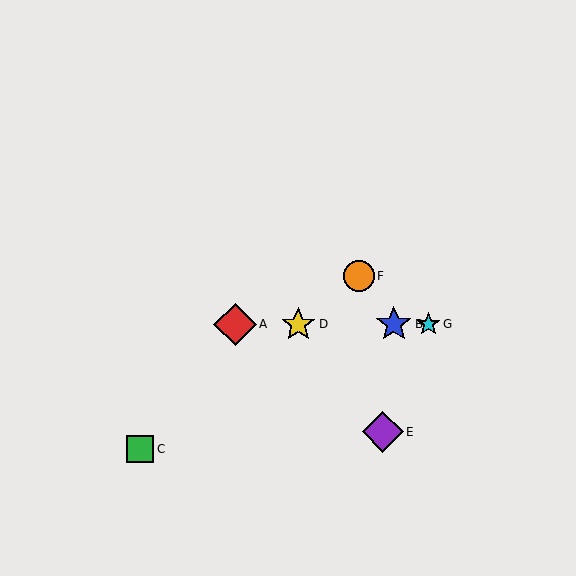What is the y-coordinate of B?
Object B is at y≈324.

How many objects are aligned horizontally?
4 objects (A, B, D, G) are aligned horizontally.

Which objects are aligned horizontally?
Objects A, B, D, G are aligned horizontally.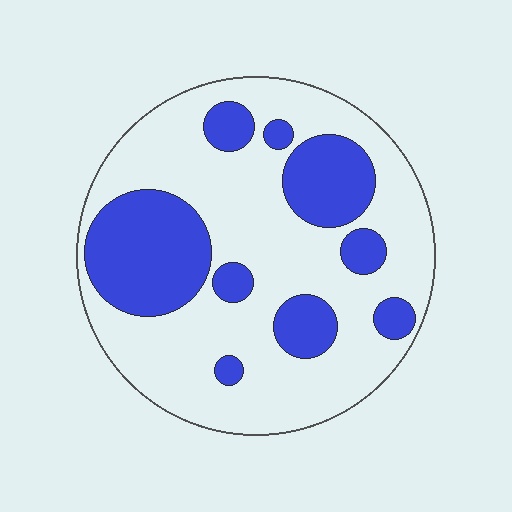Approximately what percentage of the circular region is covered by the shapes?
Approximately 30%.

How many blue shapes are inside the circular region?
9.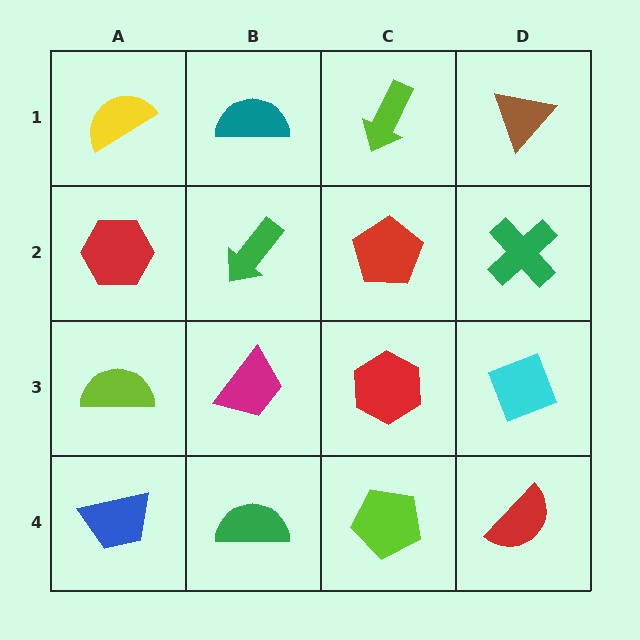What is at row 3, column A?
A lime semicircle.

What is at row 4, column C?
A lime pentagon.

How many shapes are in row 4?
4 shapes.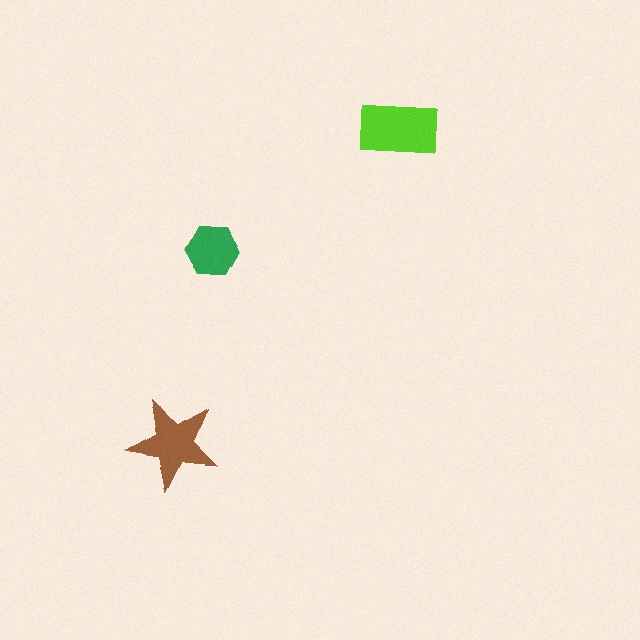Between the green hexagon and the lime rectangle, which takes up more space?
The lime rectangle.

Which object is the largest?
The lime rectangle.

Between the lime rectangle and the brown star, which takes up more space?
The lime rectangle.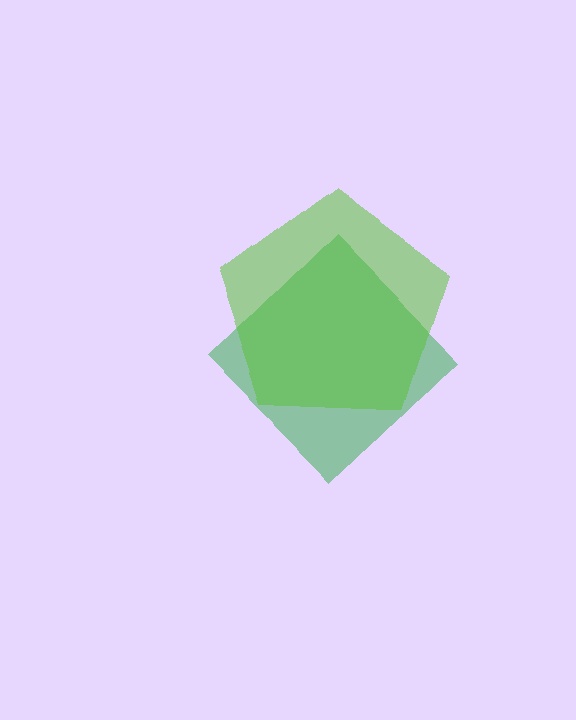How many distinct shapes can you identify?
There are 2 distinct shapes: a green diamond, a lime pentagon.